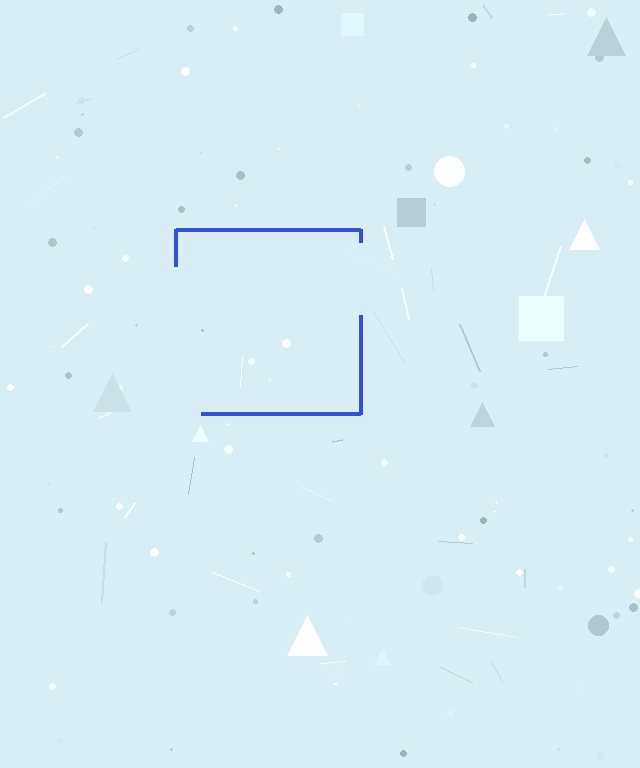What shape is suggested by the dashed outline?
The dashed outline suggests a square.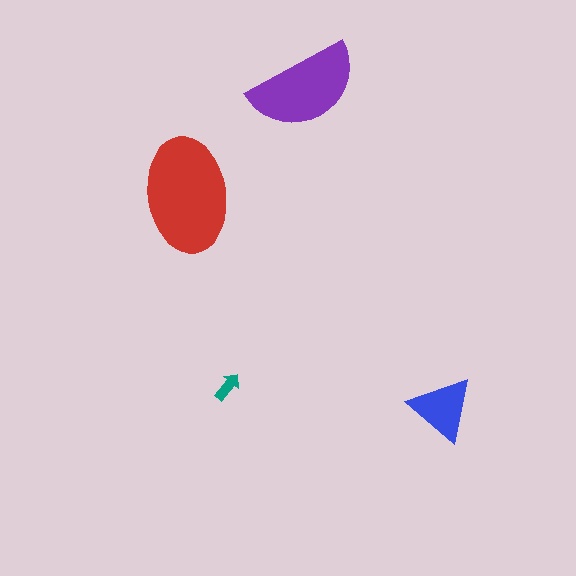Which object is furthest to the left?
The red ellipse is leftmost.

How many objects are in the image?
There are 4 objects in the image.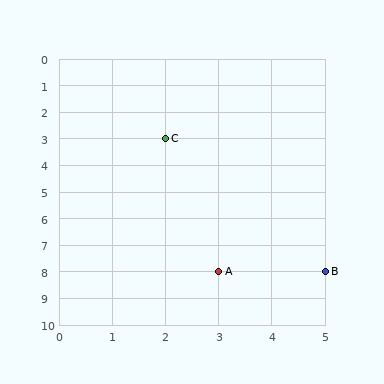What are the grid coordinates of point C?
Point C is at grid coordinates (2, 3).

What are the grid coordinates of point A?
Point A is at grid coordinates (3, 8).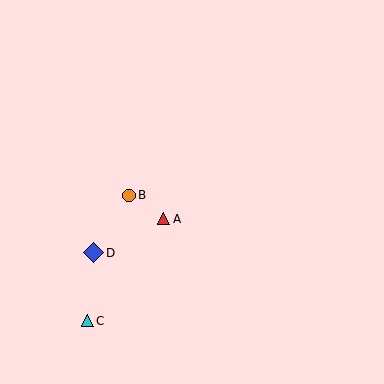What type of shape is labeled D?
Shape D is a blue diamond.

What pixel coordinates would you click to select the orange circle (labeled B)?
Click at (129, 196) to select the orange circle B.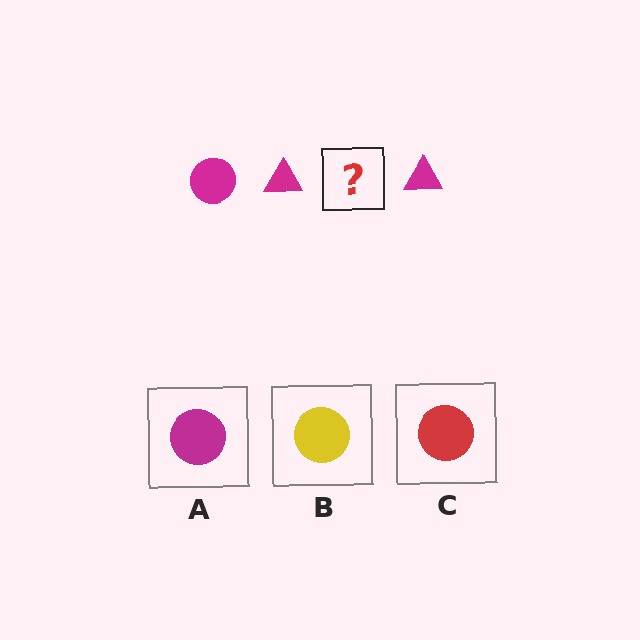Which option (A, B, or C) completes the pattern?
A.